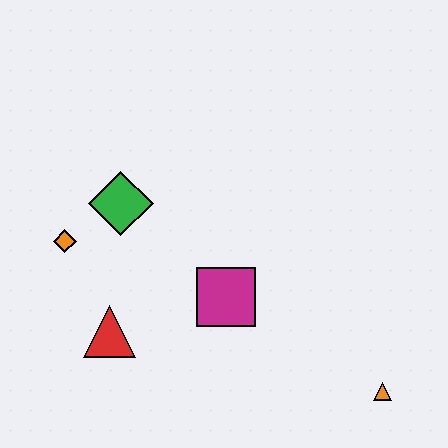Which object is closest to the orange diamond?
The green diamond is closest to the orange diamond.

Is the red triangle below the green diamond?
Yes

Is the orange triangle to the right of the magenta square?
Yes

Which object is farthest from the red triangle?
The orange triangle is farthest from the red triangle.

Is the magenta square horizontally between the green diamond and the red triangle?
No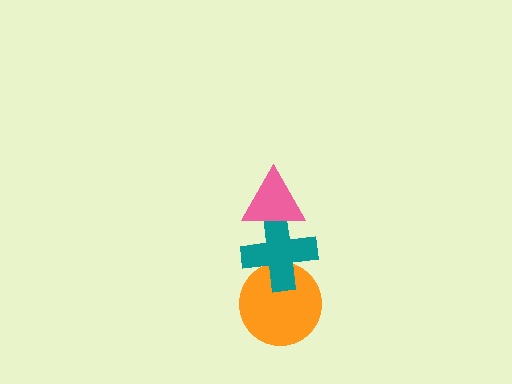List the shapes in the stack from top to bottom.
From top to bottom: the pink triangle, the teal cross, the orange circle.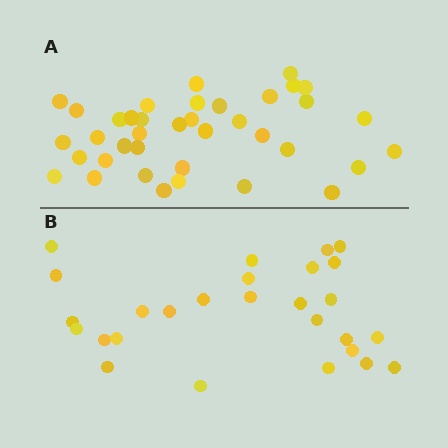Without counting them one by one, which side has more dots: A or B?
Region A (the top region) has more dots.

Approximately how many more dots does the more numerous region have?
Region A has roughly 12 or so more dots than region B.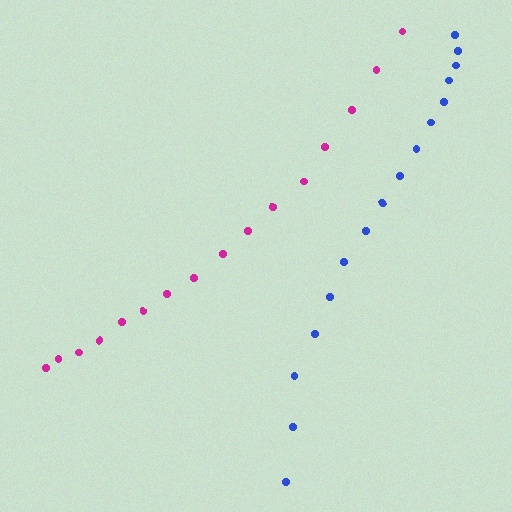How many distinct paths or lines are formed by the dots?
There are 2 distinct paths.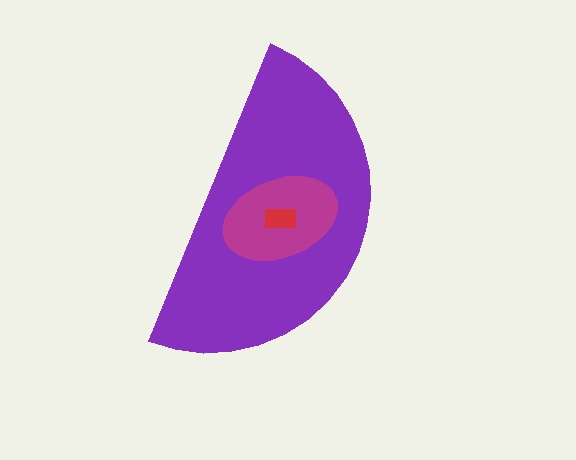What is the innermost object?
The red rectangle.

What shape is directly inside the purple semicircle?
The magenta ellipse.